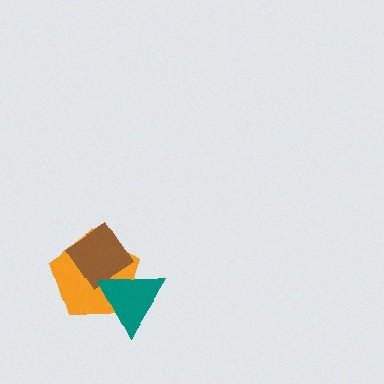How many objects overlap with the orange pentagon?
2 objects overlap with the orange pentagon.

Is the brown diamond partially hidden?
Yes, it is partially covered by another shape.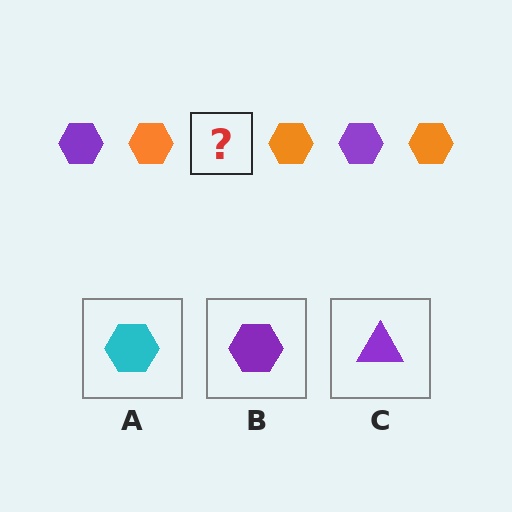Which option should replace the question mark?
Option B.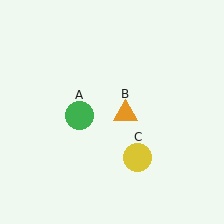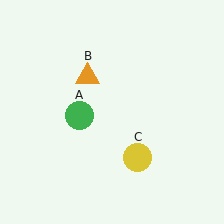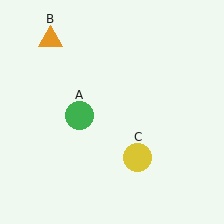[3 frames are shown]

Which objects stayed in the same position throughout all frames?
Green circle (object A) and yellow circle (object C) remained stationary.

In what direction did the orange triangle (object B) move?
The orange triangle (object B) moved up and to the left.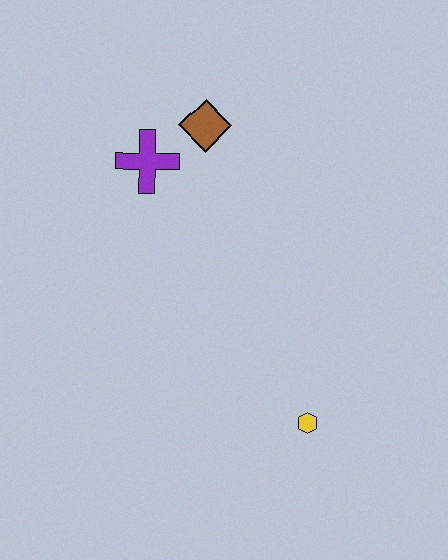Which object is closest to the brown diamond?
The purple cross is closest to the brown diamond.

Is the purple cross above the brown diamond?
No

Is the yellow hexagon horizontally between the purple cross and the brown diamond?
No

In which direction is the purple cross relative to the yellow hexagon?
The purple cross is above the yellow hexagon.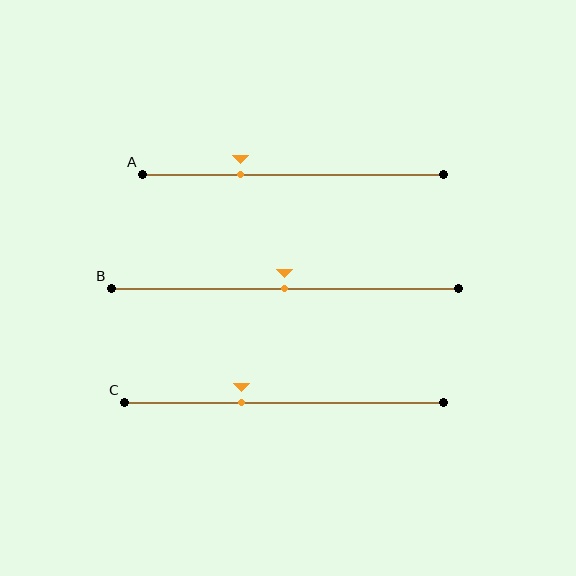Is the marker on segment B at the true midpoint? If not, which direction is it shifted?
Yes, the marker on segment B is at the true midpoint.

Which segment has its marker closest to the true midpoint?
Segment B has its marker closest to the true midpoint.